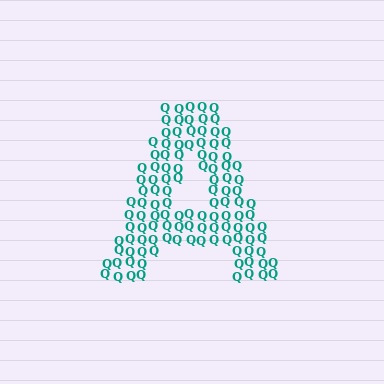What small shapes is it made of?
It is made of small letter Q's.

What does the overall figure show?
The overall figure shows the letter A.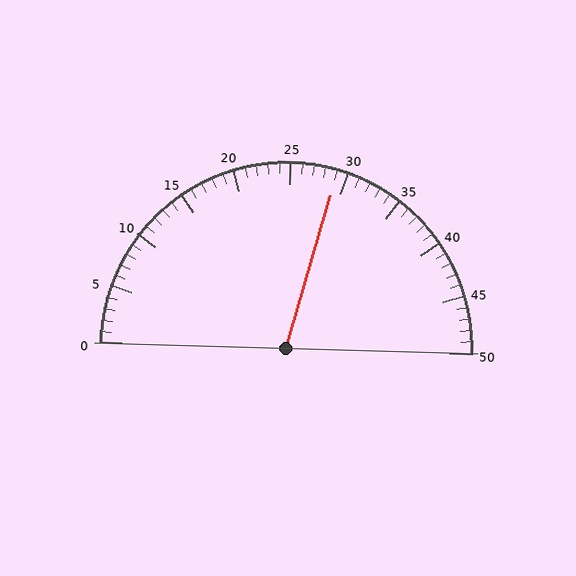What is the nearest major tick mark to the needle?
The nearest major tick mark is 30.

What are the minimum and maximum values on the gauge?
The gauge ranges from 0 to 50.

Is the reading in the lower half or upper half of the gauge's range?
The reading is in the upper half of the range (0 to 50).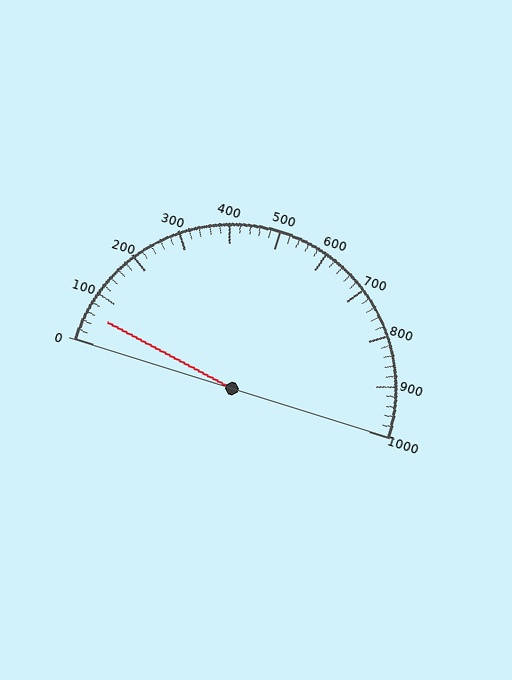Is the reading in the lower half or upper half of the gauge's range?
The reading is in the lower half of the range (0 to 1000).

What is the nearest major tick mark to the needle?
The nearest major tick mark is 100.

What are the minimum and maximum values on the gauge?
The gauge ranges from 0 to 1000.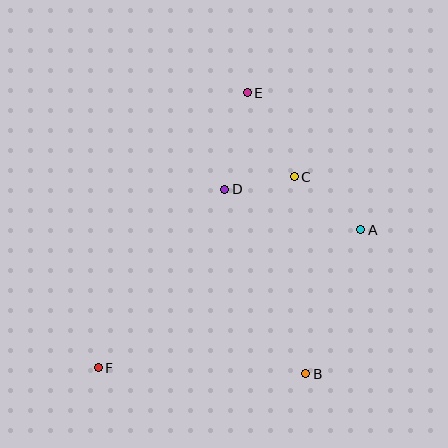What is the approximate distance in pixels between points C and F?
The distance between C and F is approximately 273 pixels.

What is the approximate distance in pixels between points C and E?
The distance between C and E is approximately 97 pixels.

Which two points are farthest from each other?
Points E and F are farthest from each other.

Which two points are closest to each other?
Points C and D are closest to each other.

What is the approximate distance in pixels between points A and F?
The distance between A and F is approximately 297 pixels.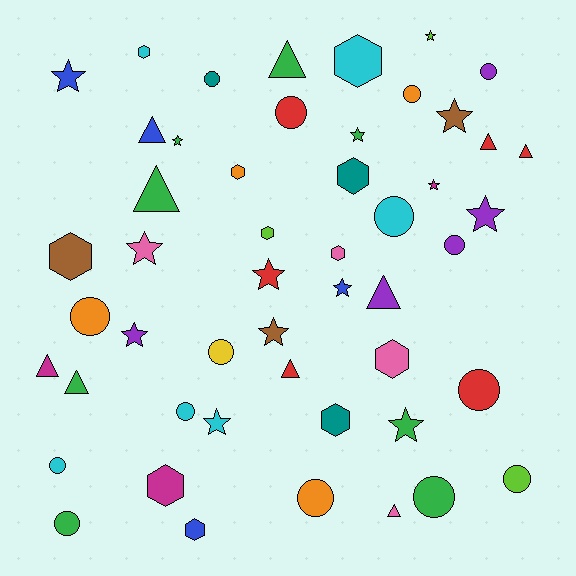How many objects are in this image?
There are 50 objects.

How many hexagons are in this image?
There are 11 hexagons.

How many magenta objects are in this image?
There are 3 magenta objects.